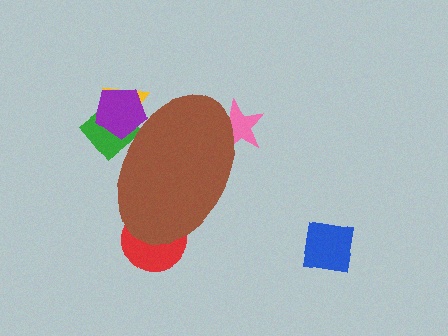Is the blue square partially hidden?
No, the blue square is fully visible.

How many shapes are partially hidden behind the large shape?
5 shapes are partially hidden.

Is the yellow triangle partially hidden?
Yes, the yellow triangle is partially hidden behind the brown ellipse.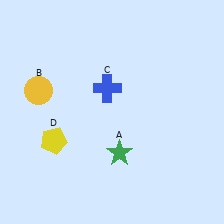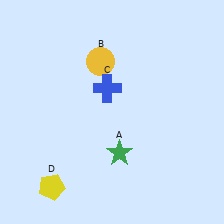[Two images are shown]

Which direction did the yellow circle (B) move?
The yellow circle (B) moved right.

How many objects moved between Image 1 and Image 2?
2 objects moved between the two images.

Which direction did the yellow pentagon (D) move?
The yellow pentagon (D) moved down.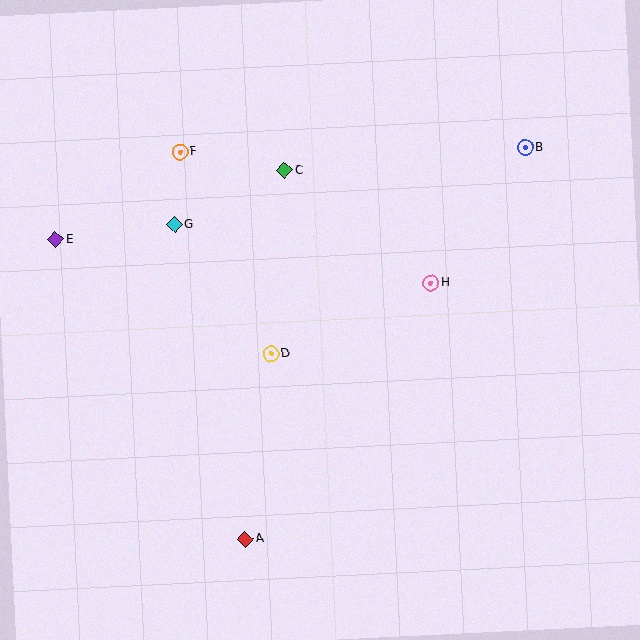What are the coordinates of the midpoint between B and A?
The midpoint between B and A is at (385, 343).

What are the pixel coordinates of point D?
Point D is at (271, 354).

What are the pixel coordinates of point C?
Point C is at (284, 170).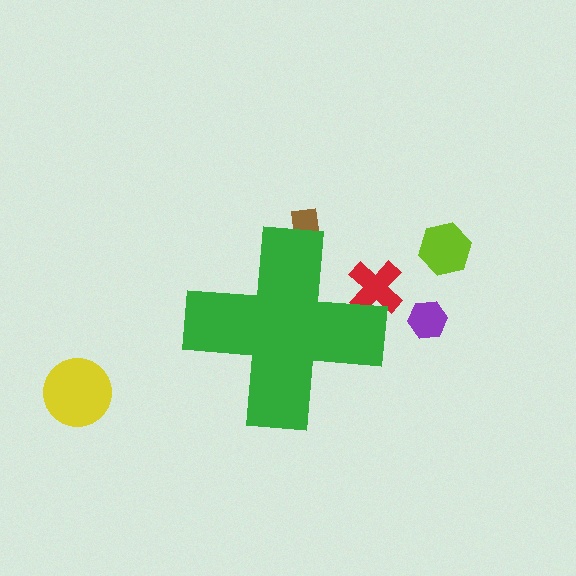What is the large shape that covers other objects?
A green cross.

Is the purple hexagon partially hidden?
No, the purple hexagon is fully visible.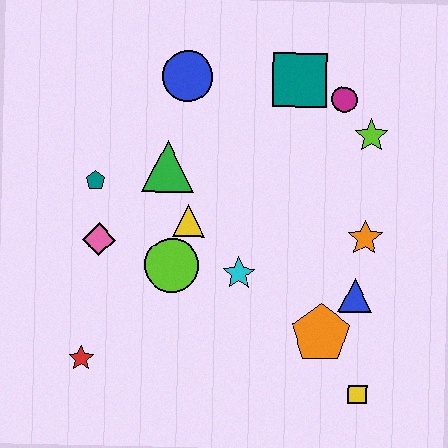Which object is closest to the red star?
The pink diamond is closest to the red star.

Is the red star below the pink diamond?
Yes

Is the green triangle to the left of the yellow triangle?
Yes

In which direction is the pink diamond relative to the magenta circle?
The pink diamond is to the left of the magenta circle.